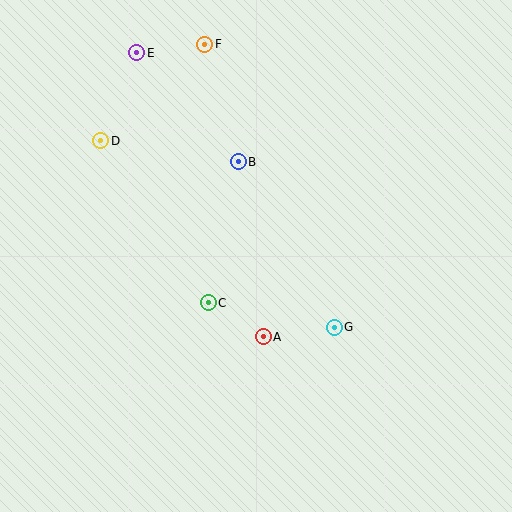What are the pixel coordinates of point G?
Point G is at (334, 327).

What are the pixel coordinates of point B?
Point B is at (238, 162).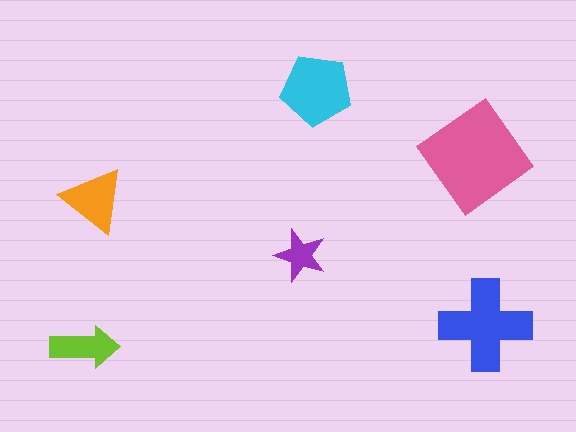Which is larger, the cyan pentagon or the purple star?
The cyan pentagon.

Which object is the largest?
The pink diamond.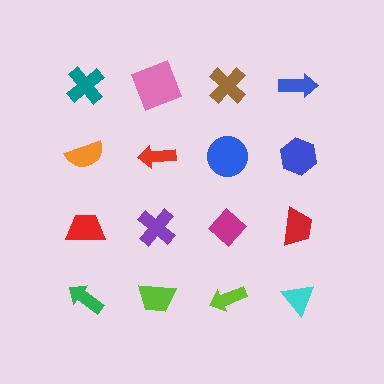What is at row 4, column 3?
A lime arrow.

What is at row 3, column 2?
A purple cross.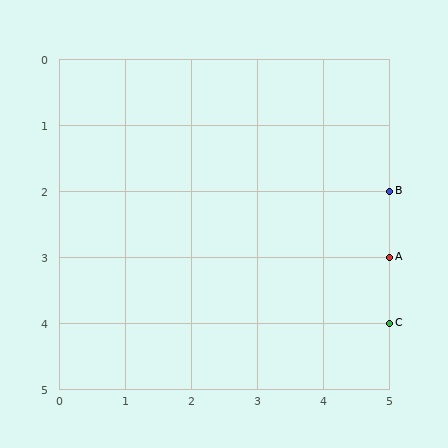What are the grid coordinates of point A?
Point A is at grid coordinates (5, 3).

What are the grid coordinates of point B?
Point B is at grid coordinates (5, 2).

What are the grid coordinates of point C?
Point C is at grid coordinates (5, 4).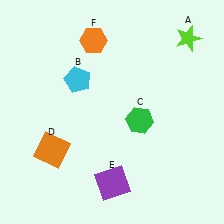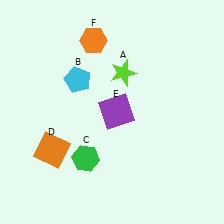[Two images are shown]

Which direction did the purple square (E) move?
The purple square (E) moved up.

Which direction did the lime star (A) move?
The lime star (A) moved left.